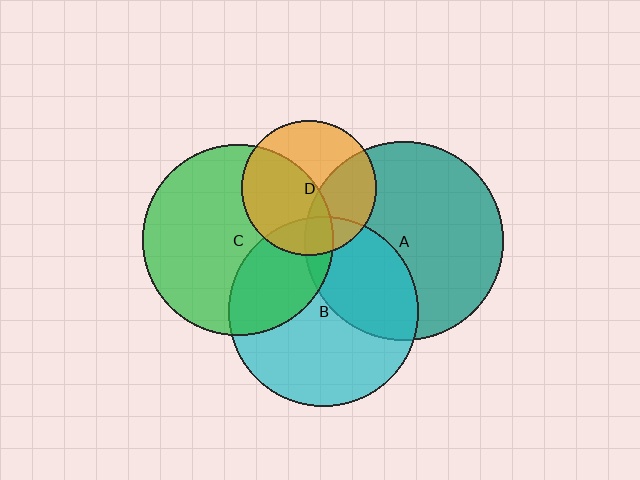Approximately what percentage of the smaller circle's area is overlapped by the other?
Approximately 35%.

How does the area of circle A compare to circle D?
Approximately 2.1 times.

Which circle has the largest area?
Circle A (teal).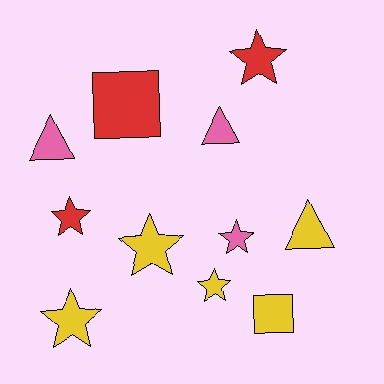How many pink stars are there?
There is 1 pink star.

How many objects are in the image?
There are 11 objects.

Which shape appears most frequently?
Star, with 6 objects.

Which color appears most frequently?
Yellow, with 5 objects.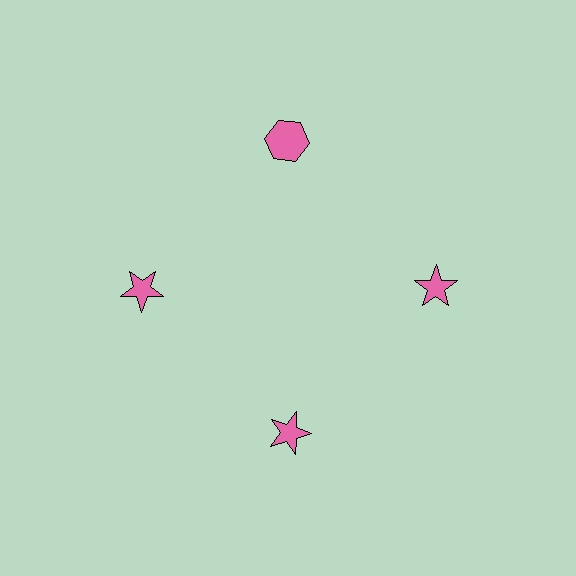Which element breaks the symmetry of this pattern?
The pink hexagon at roughly the 12 o'clock position breaks the symmetry. All other shapes are pink stars.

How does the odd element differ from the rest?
It has a different shape: hexagon instead of star.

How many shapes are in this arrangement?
There are 4 shapes arranged in a ring pattern.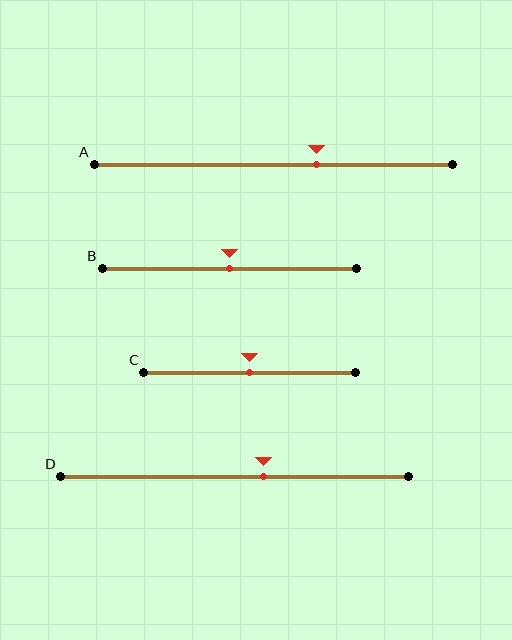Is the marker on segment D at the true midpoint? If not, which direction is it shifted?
No, the marker on segment D is shifted to the right by about 8% of the segment length.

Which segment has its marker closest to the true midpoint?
Segment B has its marker closest to the true midpoint.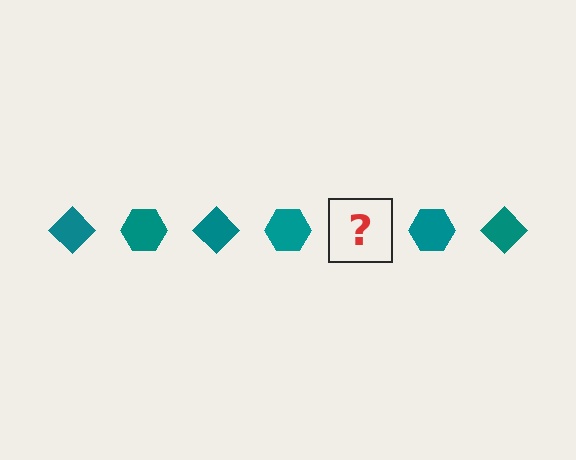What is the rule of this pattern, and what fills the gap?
The rule is that the pattern cycles through diamond, hexagon shapes in teal. The gap should be filled with a teal diamond.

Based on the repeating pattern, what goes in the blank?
The blank should be a teal diamond.